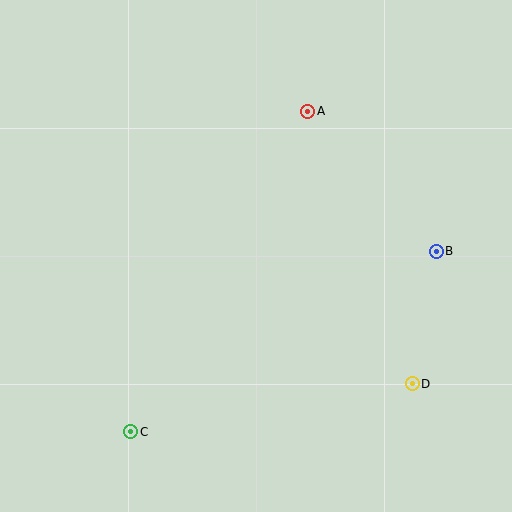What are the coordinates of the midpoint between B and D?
The midpoint between B and D is at (424, 318).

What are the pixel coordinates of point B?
Point B is at (436, 251).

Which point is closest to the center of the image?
Point A at (308, 111) is closest to the center.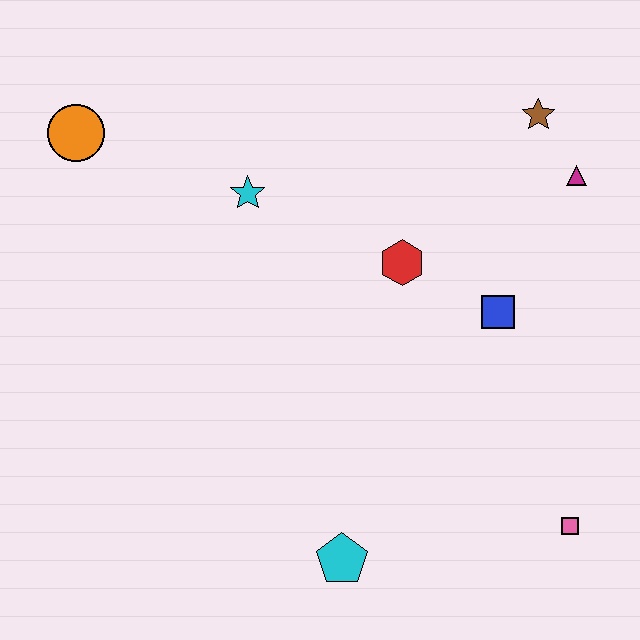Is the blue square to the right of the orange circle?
Yes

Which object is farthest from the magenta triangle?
The orange circle is farthest from the magenta triangle.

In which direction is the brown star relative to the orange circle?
The brown star is to the right of the orange circle.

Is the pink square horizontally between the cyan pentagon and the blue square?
No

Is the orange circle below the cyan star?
No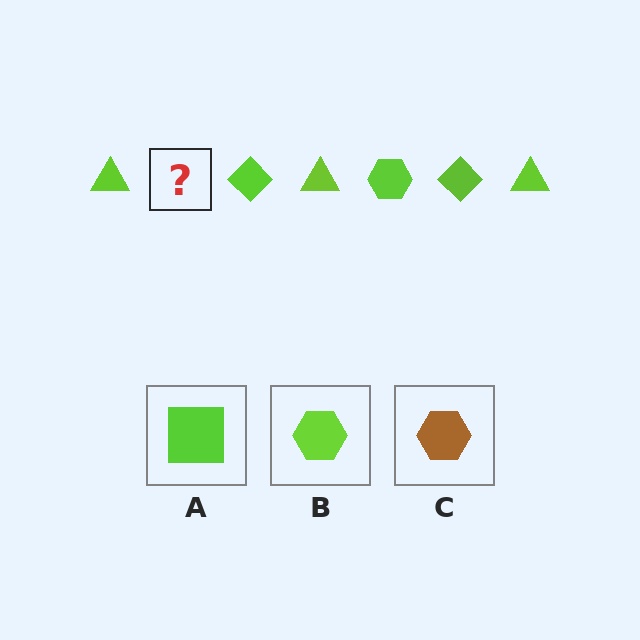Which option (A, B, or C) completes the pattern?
B.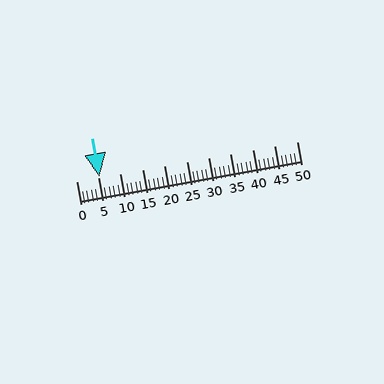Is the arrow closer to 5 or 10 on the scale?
The arrow is closer to 5.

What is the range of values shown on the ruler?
The ruler shows values from 0 to 50.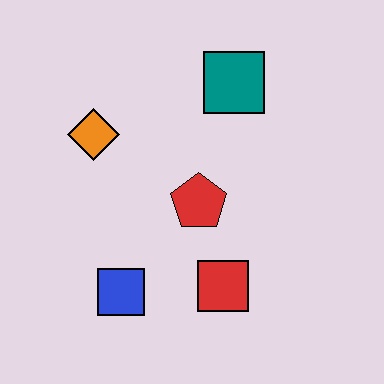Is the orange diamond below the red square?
No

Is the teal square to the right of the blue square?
Yes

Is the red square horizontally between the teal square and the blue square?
Yes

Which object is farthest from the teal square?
The blue square is farthest from the teal square.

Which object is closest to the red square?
The red pentagon is closest to the red square.